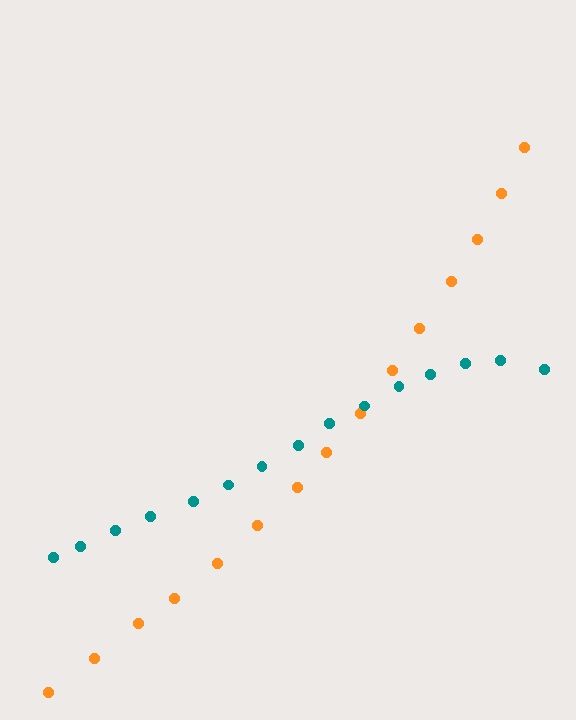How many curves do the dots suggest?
There are 2 distinct paths.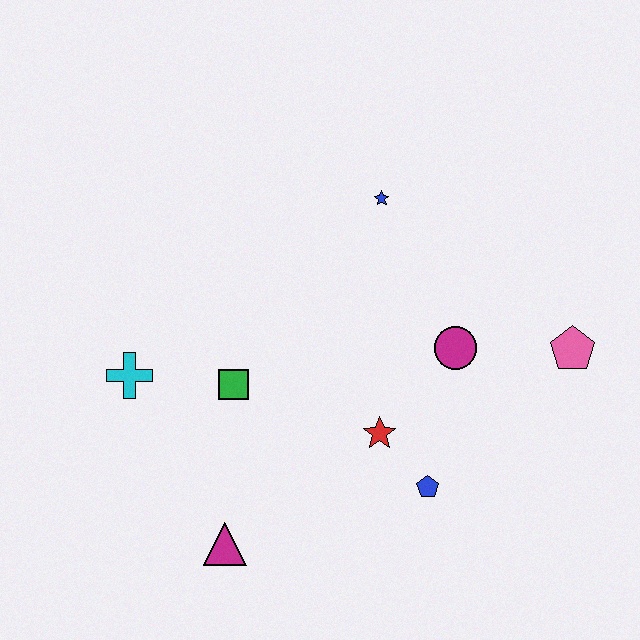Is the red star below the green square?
Yes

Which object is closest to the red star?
The blue pentagon is closest to the red star.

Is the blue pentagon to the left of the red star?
No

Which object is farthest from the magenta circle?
The cyan cross is farthest from the magenta circle.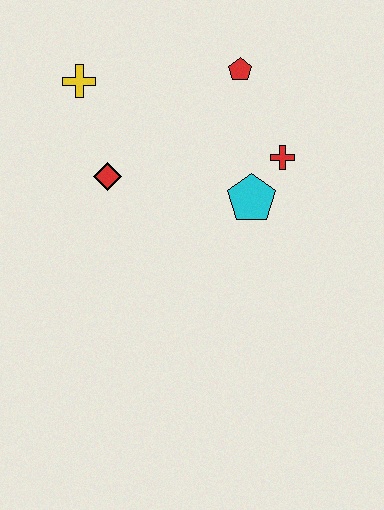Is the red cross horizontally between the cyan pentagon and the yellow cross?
No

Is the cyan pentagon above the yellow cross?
No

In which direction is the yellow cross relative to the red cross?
The yellow cross is to the left of the red cross.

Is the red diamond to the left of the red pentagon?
Yes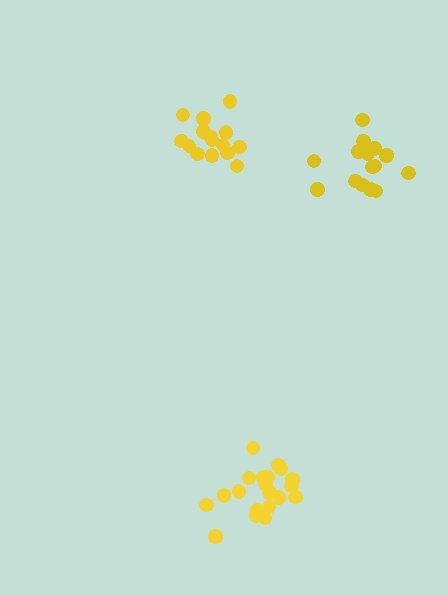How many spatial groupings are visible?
There are 3 spatial groupings.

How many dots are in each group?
Group 1: 20 dots, Group 2: 15 dots, Group 3: 15 dots (50 total).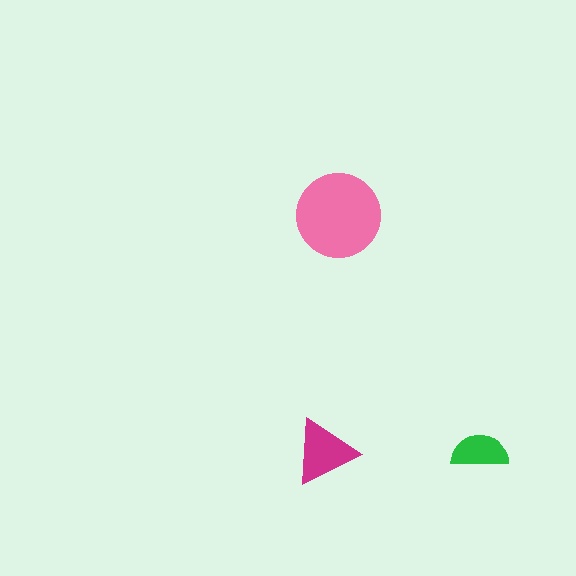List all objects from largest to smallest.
The pink circle, the magenta triangle, the green semicircle.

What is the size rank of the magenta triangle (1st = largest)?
2nd.